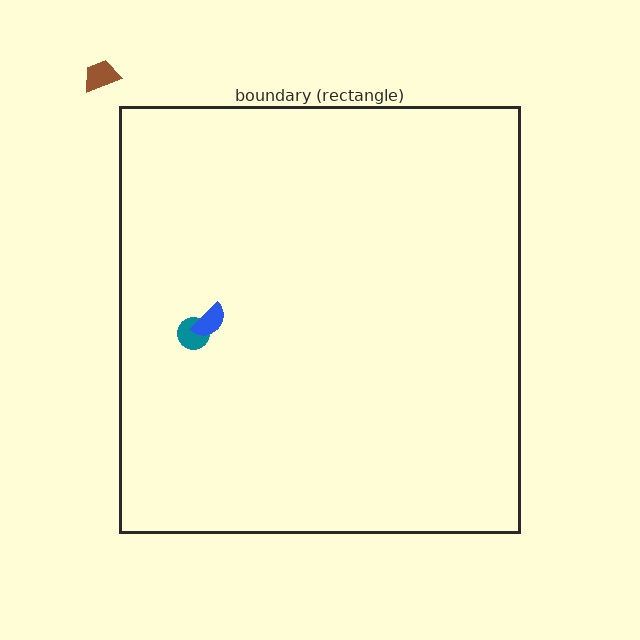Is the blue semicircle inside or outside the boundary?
Inside.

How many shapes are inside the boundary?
2 inside, 1 outside.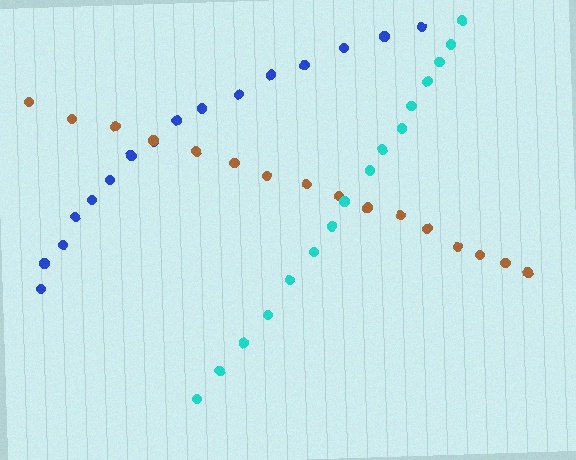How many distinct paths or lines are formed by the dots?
There are 3 distinct paths.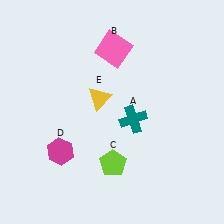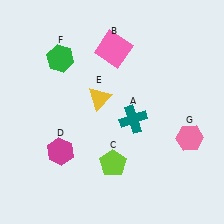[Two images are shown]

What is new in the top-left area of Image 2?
A green hexagon (F) was added in the top-left area of Image 2.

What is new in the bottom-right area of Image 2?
A pink hexagon (G) was added in the bottom-right area of Image 2.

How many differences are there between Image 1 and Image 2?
There are 2 differences between the two images.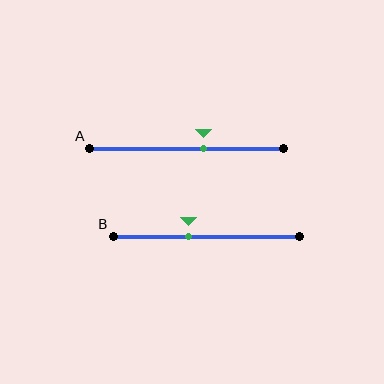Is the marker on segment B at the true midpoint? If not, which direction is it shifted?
No, the marker on segment B is shifted to the left by about 10% of the segment length.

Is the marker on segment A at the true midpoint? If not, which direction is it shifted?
No, the marker on segment A is shifted to the right by about 9% of the segment length.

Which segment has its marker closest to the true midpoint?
Segment A has its marker closest to the true midpoint.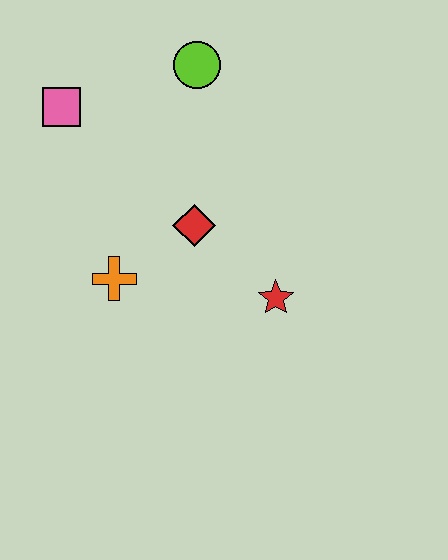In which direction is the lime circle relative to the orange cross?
The lime circle is above the orange cross.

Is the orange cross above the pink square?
No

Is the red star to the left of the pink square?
No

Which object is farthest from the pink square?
The red star is farthest from the pink square.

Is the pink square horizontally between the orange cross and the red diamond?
No